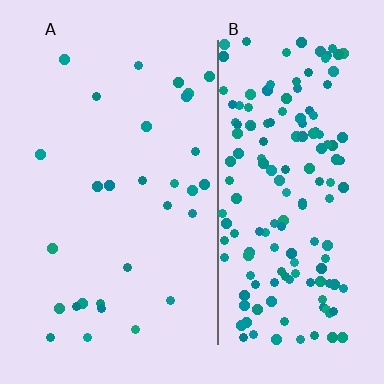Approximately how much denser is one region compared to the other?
Approximately 5.6× — region B over region A.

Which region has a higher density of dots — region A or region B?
B (the right).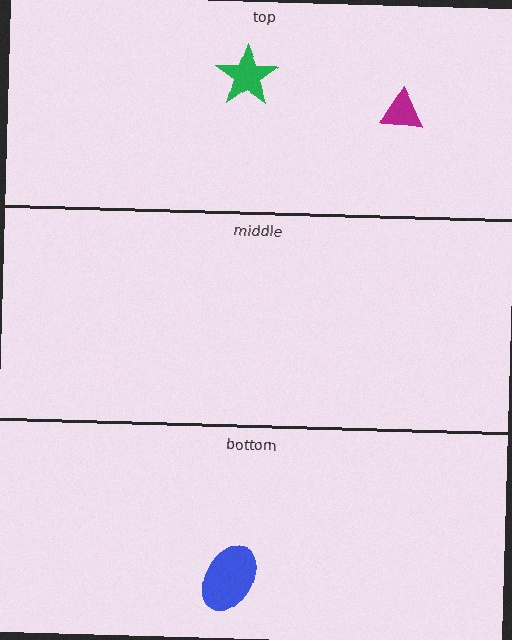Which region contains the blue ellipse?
The bottom region.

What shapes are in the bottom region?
The blue ellipse.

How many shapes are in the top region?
2.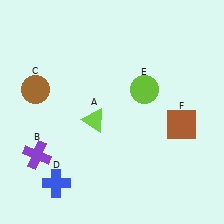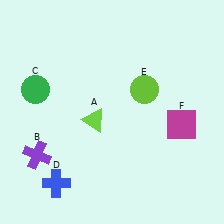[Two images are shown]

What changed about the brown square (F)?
In Image 1, F is brown. In Image 2, it changed to magenta.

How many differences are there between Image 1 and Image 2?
There are 2 differences between the two images.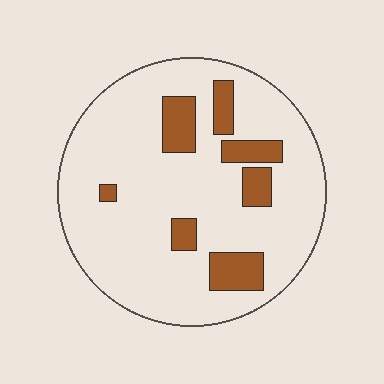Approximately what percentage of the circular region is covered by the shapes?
Approximately 15%.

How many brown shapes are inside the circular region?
7.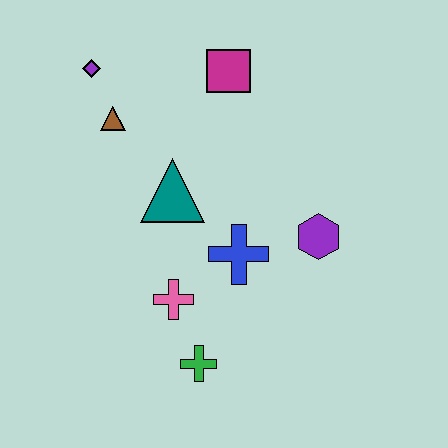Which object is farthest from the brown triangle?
The green cross is farthest from the brown triangle.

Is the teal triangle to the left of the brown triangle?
No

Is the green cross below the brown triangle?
Yes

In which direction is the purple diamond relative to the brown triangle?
The purple diamond is above the brown triangle.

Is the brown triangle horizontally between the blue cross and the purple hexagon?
No